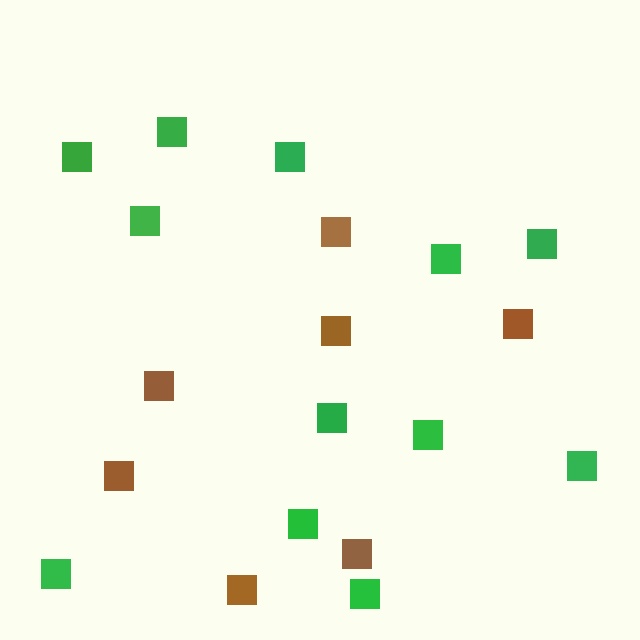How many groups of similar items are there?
There are 2 groups: one group of brown squares (7) and one group of green squares (12).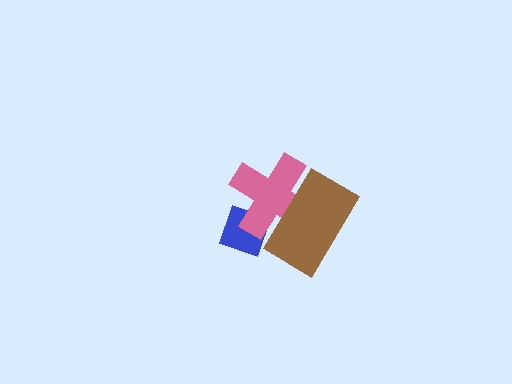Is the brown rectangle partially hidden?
No, no other shape covers it.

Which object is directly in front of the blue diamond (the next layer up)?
The pink cross is directly in front of the blue diamond.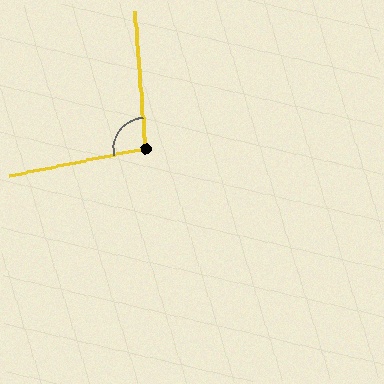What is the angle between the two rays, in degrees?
Approximately 97 degrees.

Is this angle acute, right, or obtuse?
It is obtuse.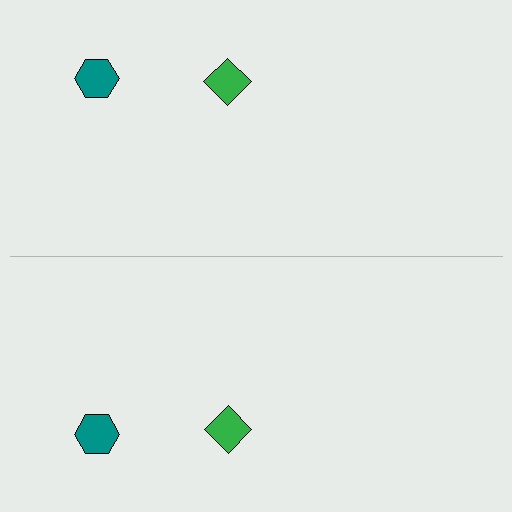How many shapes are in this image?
There are 4 shapes in this image.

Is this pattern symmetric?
Yes, this pattern has bilateral (reflection) symmetry.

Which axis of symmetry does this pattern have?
The pattern has a horizontal axis of symmetry running through the center of the image.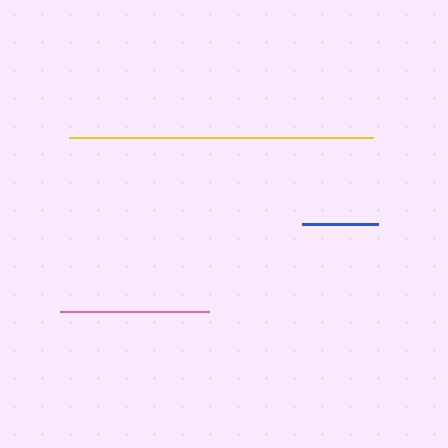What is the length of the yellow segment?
The yellow segment is approximately 303 pixels long.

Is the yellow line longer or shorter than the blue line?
The yellow line is longer than the blue line.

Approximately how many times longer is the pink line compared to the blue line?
The pink line is approximately 1.9 times the length of the blue line.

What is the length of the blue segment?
The blue segment is approximately 76 pixels long.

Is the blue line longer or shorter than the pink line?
The pink line is longer than the blue line.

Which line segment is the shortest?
The blue line is the shortest at approximately 76 pixels.